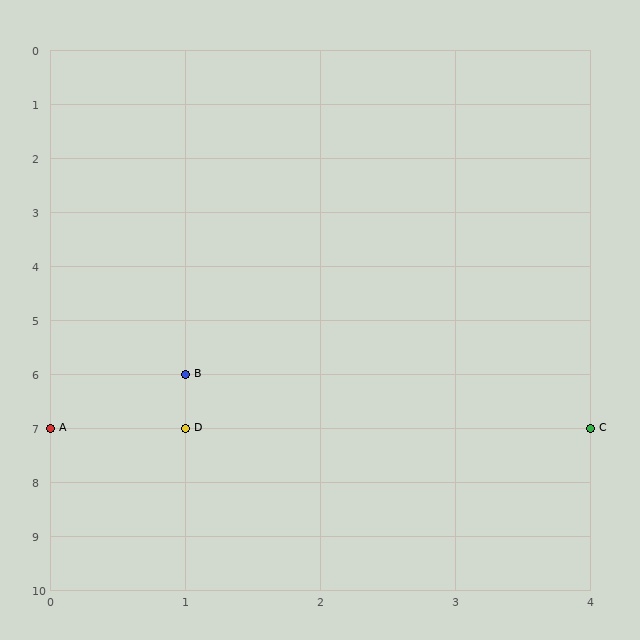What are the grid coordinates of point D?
Point D is at grid coordinates (1, 7).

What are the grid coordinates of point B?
Point B is at grid coordinates (1, 6).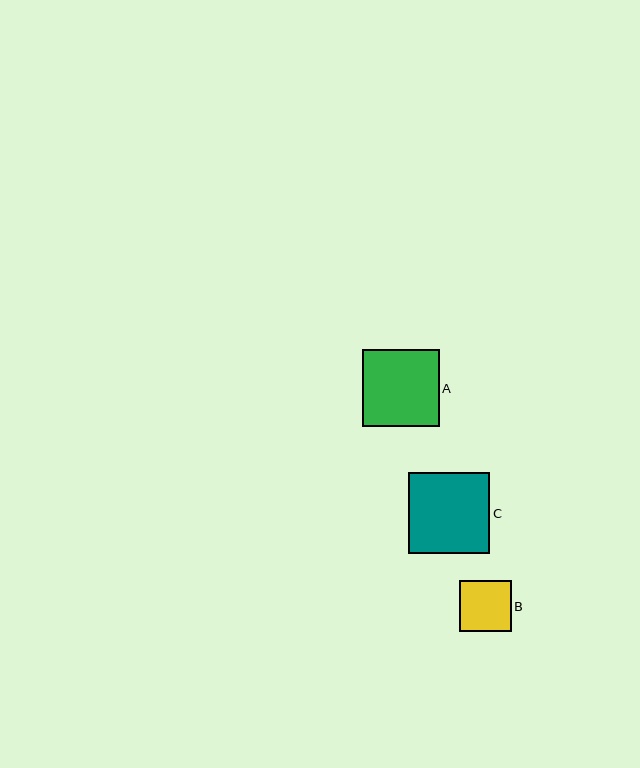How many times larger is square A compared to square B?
Square A is approximately 1.5 times the size of square B.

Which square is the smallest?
Square B is the smallest with a size of approximately 52 pixels.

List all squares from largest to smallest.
From largest to smallest: C, A, B.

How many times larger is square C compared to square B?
Square C is approximately 1.6 times the size of square B.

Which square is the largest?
Square C is the largest with a size of approximately 81 pixels.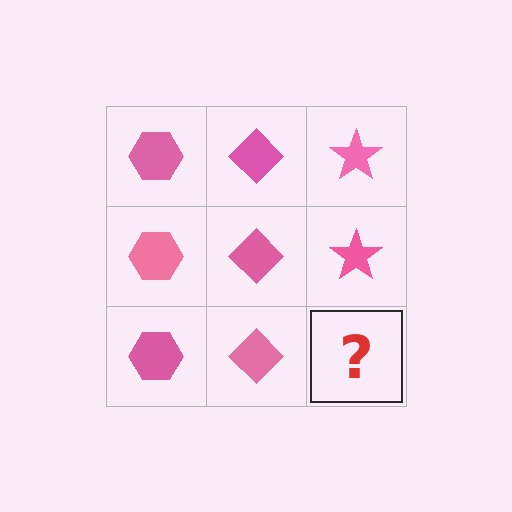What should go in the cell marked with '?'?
The missing cell should contain a pink star.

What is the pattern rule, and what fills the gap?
The rule is that each column has a consistent shape. The gap should be filled with a pink star.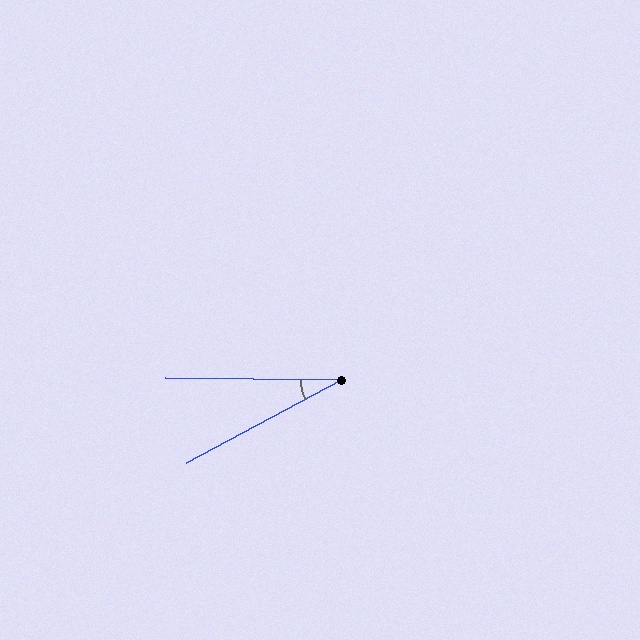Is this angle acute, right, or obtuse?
It is acute.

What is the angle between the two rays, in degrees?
Approximately 29 degrees.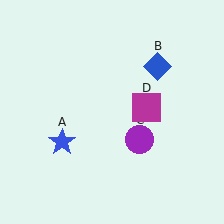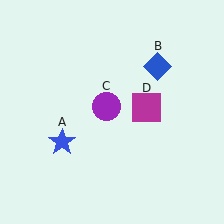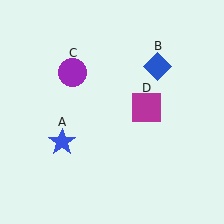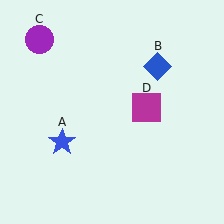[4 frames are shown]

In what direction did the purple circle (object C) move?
The purple circle (object C) moved up and to the left.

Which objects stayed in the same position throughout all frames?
Blue star (object A) and blue diamond (object B) and magenta square (object D) remained stationary.